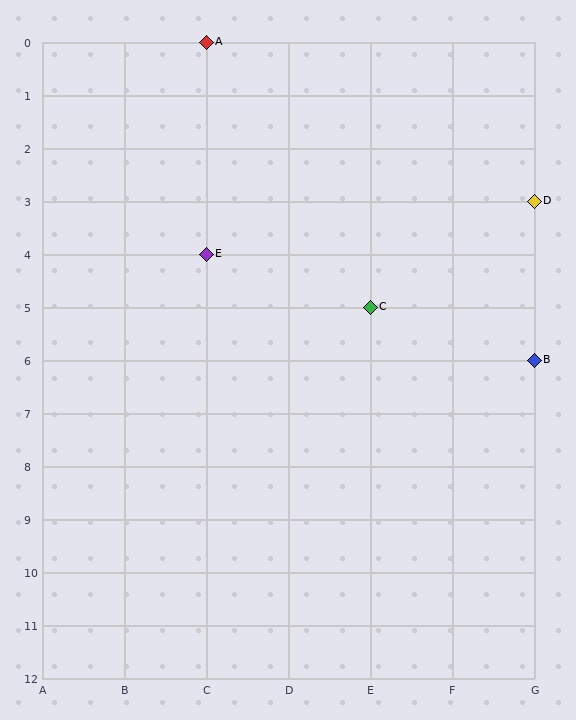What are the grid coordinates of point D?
Point D is at grid coordinates (G, 3).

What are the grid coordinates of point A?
Point A is at grid coordinates (C, 0).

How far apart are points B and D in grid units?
Points B and D are 3 rows apart.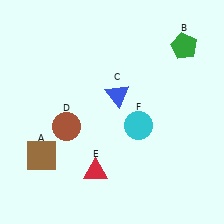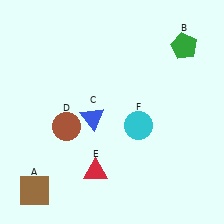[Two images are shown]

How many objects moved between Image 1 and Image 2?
2 objects moved between the two images.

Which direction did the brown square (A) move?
The brown square (A) moved down.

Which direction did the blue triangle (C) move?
The blue triangle (C) moved left.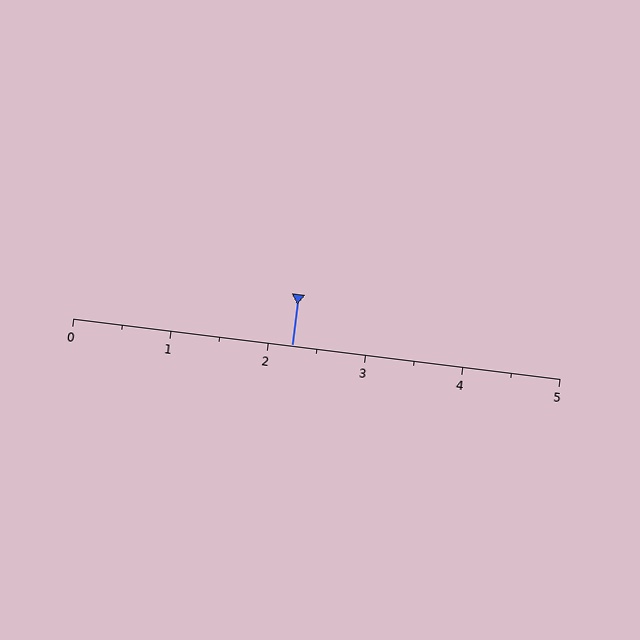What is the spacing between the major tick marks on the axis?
The major ticks are spaced 1 apart.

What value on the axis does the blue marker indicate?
The marker indicates approximately 2.2.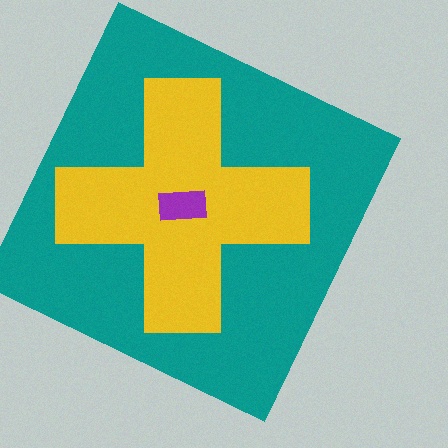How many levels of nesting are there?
3.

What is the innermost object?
The purple rectangle.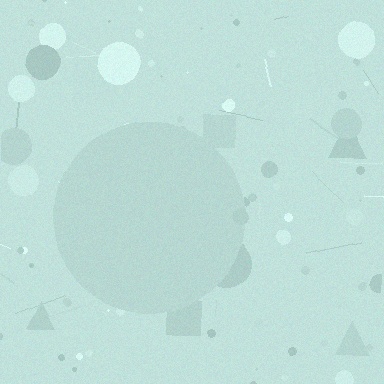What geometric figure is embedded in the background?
A circle is embedded in the background.